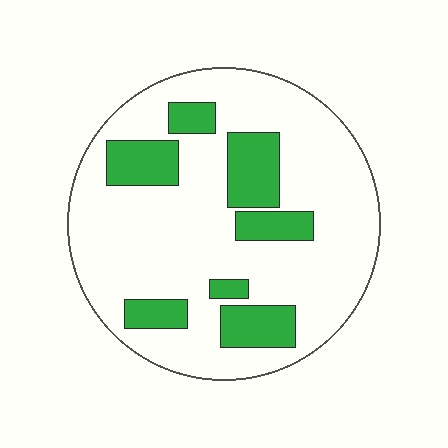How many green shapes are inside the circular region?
7.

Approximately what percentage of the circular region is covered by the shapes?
Approximately 20%.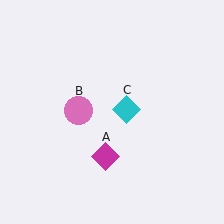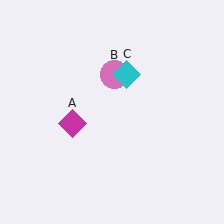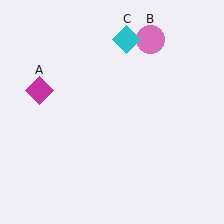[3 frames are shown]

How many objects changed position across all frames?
3 objects changed position: magenta diamond (object A), pink circle (object B), cyan diamond (object C).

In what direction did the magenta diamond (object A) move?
The magenta diamond (object A) moved up and to the left.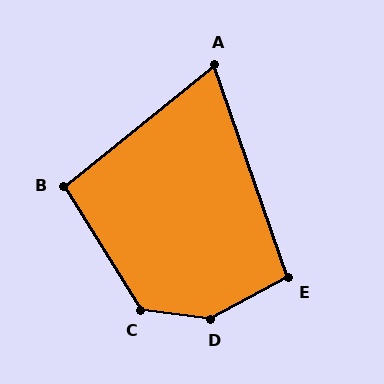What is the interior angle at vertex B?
Approximately 97 degrees (obtuse).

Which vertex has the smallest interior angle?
A, at approximately 70 degrees.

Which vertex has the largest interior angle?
D, at approximately 144 degrees.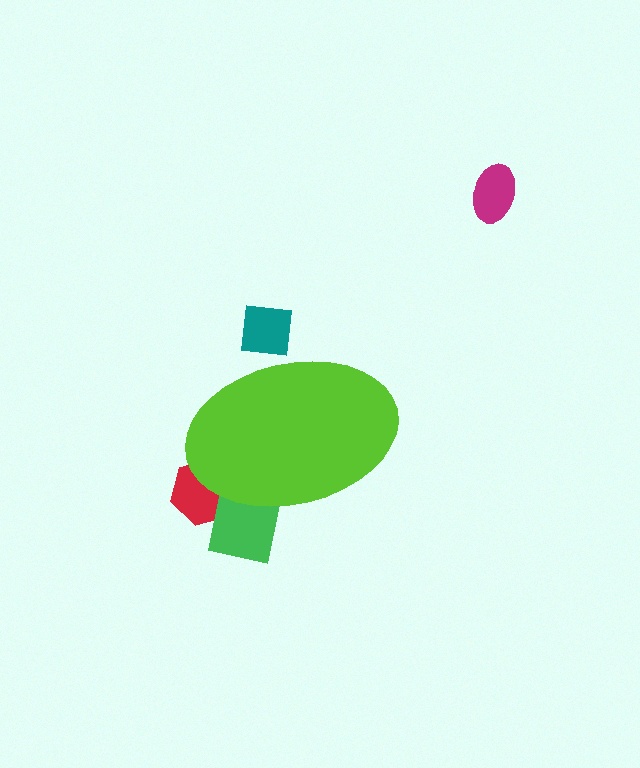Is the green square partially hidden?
Yes, the green square is partially hidden behind the lime ellipse.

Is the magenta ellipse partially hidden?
No, the magenta ellipse is fully visible.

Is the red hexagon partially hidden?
Yes, the red hexagon is partially hidden behind the lime ellipse.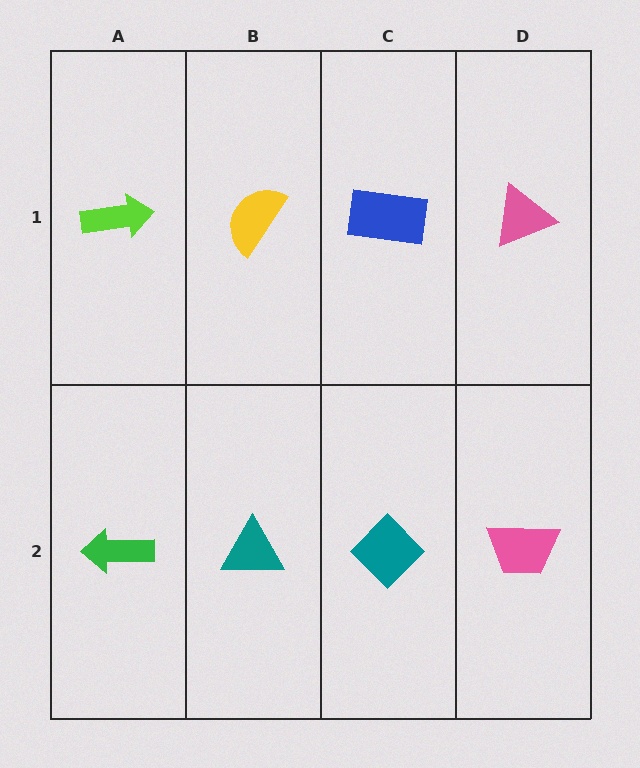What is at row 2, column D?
A pink trapezoid.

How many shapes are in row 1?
4 shapes.